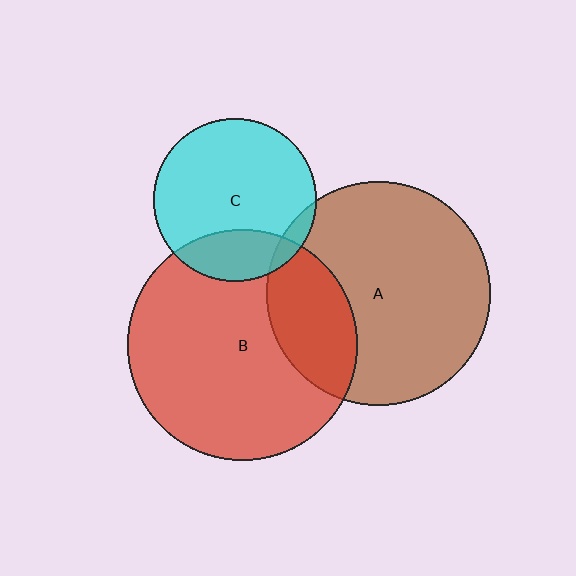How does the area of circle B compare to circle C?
Approximately 2.0 times.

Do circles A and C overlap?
Yes.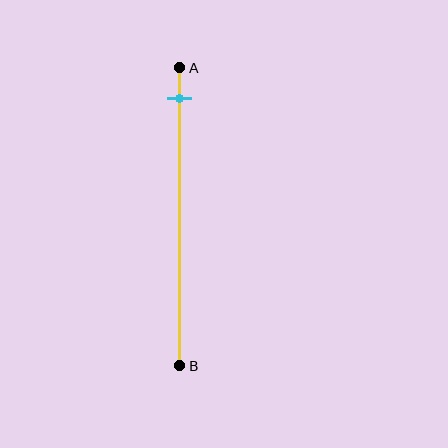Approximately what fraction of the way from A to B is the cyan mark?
The cyan mark is approximately 10% of the way from A to B.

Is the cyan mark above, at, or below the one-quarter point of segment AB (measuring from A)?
The cyan mark is above the one-quarter point of segment AB.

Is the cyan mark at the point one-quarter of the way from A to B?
No, the mark is at about 10% from A, not at the 25% one-quarter point.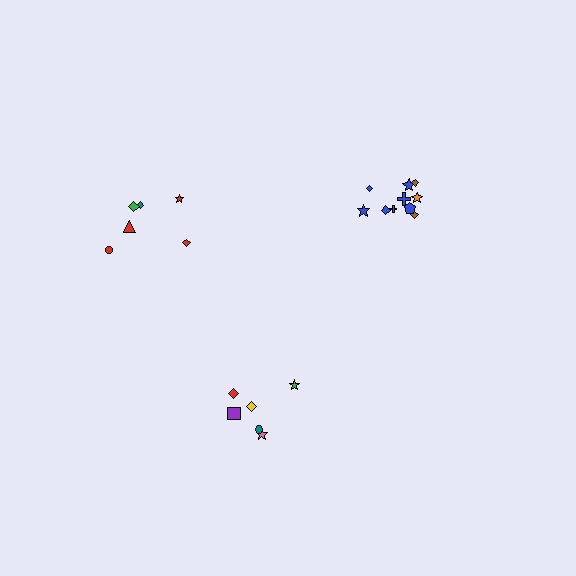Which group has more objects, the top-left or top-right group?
The top-right group.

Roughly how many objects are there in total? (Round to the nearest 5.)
Roughly 20 objects in total.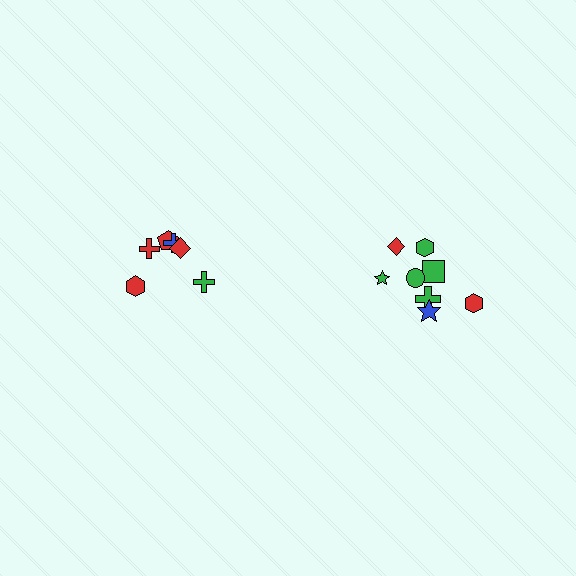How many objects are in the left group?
There are 6 objects.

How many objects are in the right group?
There are 8 objects.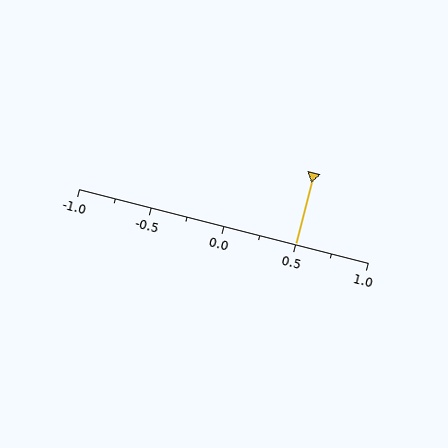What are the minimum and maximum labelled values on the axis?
The axis runs from -1.0 to 1.0.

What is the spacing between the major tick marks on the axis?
The major ticks are spaced 0.5 apart.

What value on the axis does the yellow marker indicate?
The marker indicates approximately 0.5.